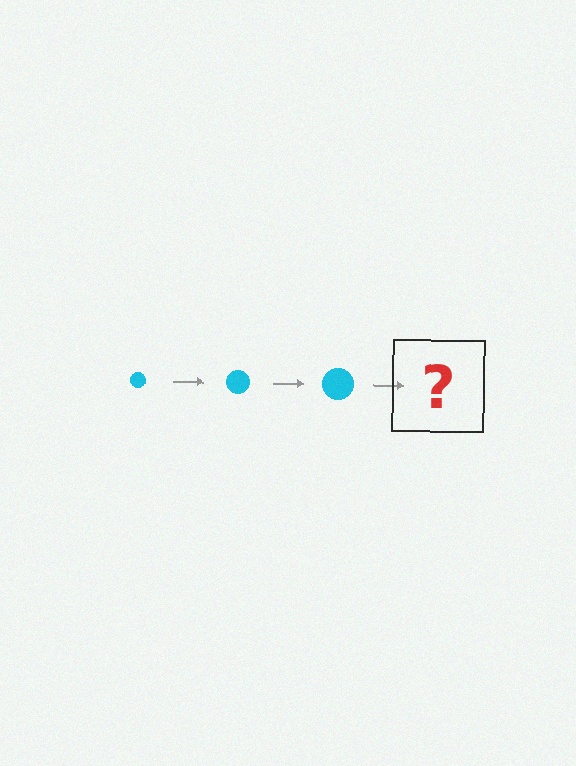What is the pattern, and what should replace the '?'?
The pattern is that the circle gets progressively larger each step. The '?' should be a cyan circle, larger than the previous one.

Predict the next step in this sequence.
The next step is a cyan circle, larger than the previous one.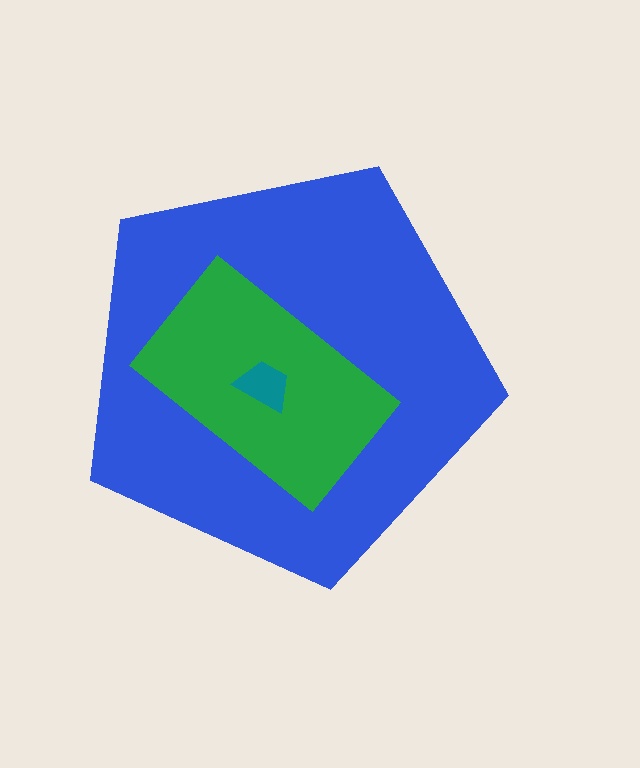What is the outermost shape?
The blue pentagon.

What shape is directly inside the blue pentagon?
The green rectangle.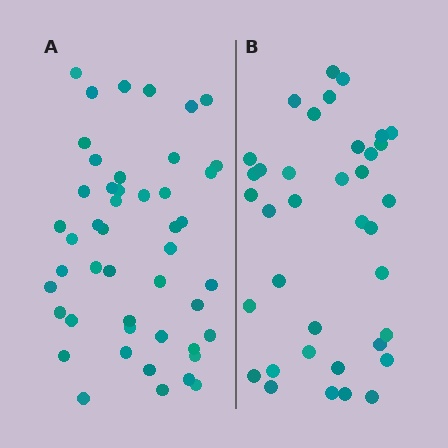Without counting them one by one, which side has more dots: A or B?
Region A (the left region) has more dots.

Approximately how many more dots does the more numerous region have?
Region A has roughly 10 or so more dots than region B.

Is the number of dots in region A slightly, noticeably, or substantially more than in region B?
Region A has noticeably more, but not dramatically so. The ratio is roughly 1.3 to 1.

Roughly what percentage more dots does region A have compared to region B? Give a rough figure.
About 25% more.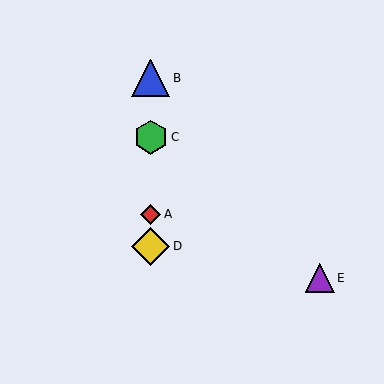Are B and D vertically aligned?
Yes, both are at x≈151.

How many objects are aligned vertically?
4 objects (A, B, C, D) are aligned vertically.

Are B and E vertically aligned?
No, B is at x≈151 and E is at x≈320.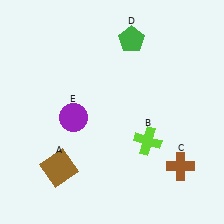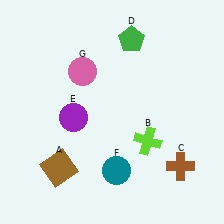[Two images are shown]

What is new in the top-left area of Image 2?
A pink circle (G) was added in the top-left area of Image 2.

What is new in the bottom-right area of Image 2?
A teal circle (F) was added in the bottom-right area of Image 2.